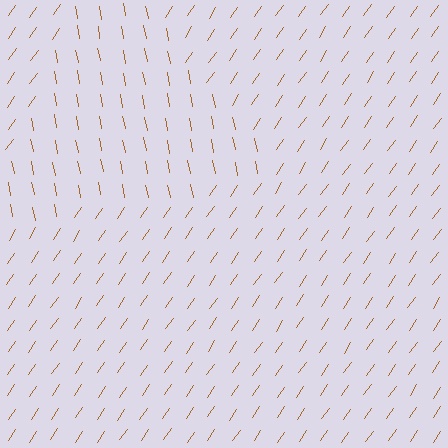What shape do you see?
I see a triangle.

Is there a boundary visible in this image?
Yes, there is a texture boundary formed by a change in line orientation.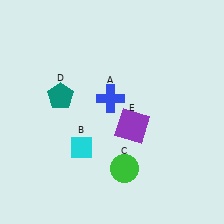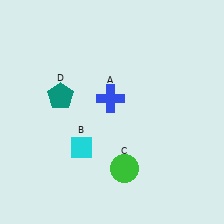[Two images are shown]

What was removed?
The purple square (E) was removed in Image 2.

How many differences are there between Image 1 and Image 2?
There is 1 difference between the two images.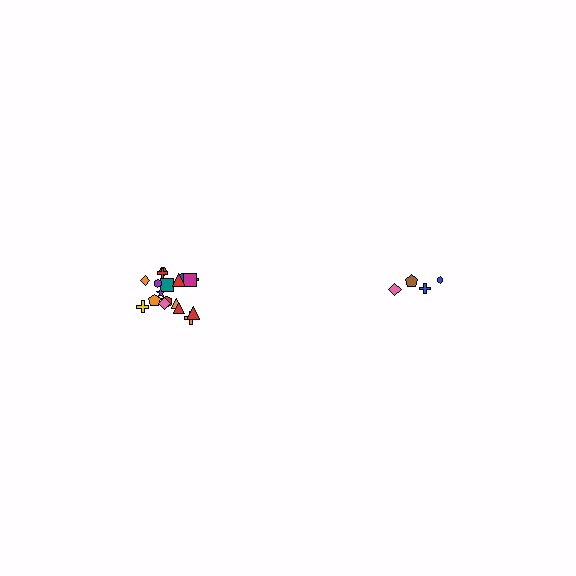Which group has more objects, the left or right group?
The left group.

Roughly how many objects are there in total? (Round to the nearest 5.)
Roughly 20 objects in total.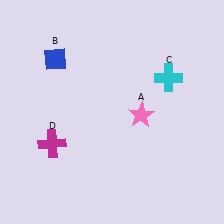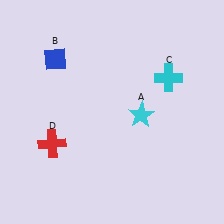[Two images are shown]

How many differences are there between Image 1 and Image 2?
There are 2 differences between the two images.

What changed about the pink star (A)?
In Image 1, A is pink. In Image 2, it changed to cyan.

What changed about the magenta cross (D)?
In Image 1, D is magenta. In Image 2, it changed to red.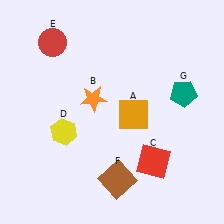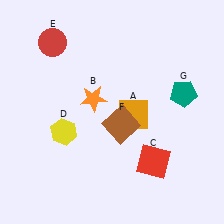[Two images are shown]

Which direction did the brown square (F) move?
The brown square (F) moved up.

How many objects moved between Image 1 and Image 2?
1 object moved between the two images.